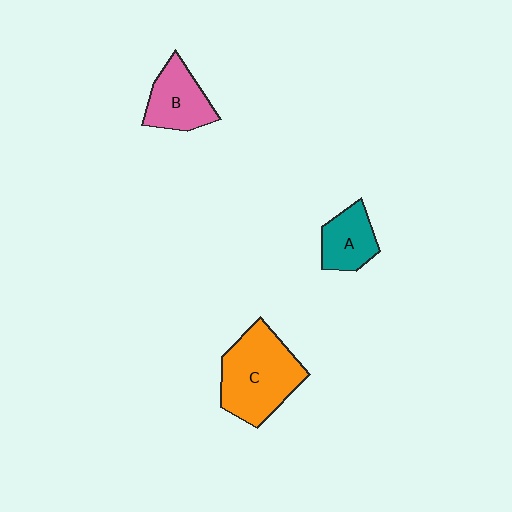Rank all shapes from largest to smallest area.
From largest to smallest: C (orange), B (pink), A (teal).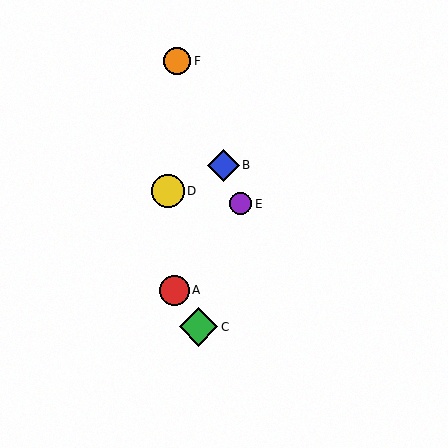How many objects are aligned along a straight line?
3 objects (B, E, F) are aligned along a straight line.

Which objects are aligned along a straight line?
Objects B, E, F are aligned along a straight line.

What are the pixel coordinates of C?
Object C is at (199, 327).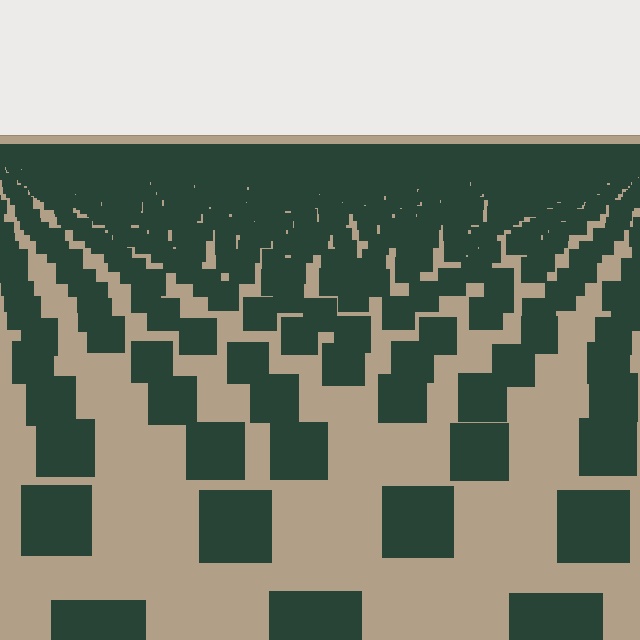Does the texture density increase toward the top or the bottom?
Density increases toward the top.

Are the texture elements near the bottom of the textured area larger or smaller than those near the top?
Larger. Near the bottom, elements are closer to the viewer and appear at a bigger on-screen size.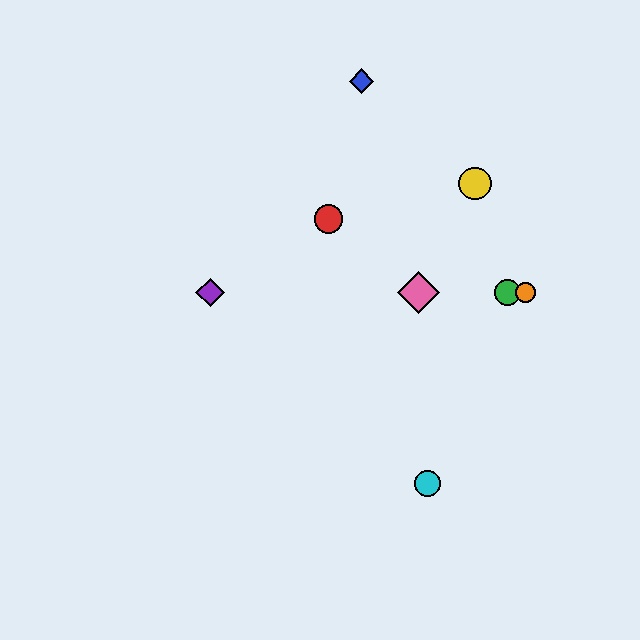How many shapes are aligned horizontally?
4 shapes (the green circle, the purple diamond, the orange circle, the pink diamond) are aligned horizontally.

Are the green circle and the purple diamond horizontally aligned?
Yes, both are at y≈293.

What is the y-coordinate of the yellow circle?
The yellow circle is at y≈183.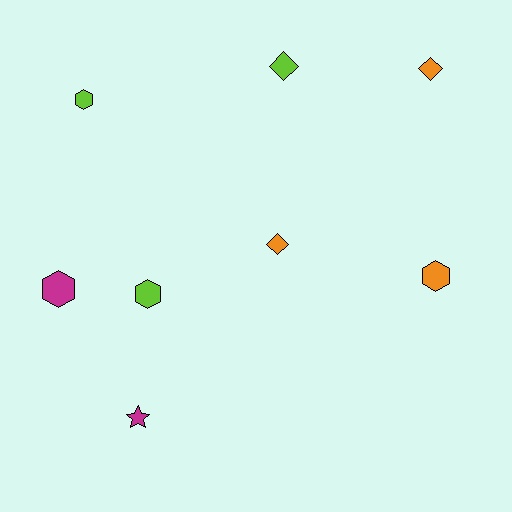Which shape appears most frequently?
Hexagon, with 4 objects.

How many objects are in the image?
There are 8 objects.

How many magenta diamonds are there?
There are no magenta diamonds.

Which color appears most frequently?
Orange, with 3 objects.